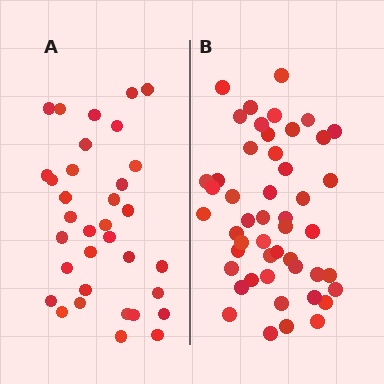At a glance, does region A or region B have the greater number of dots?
Region B (the right region) has more dots.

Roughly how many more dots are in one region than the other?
Region B has approximately 15 more dots than region A.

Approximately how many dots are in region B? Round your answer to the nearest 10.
About 50 dots. (The exact count is 49, which rounds to 50.)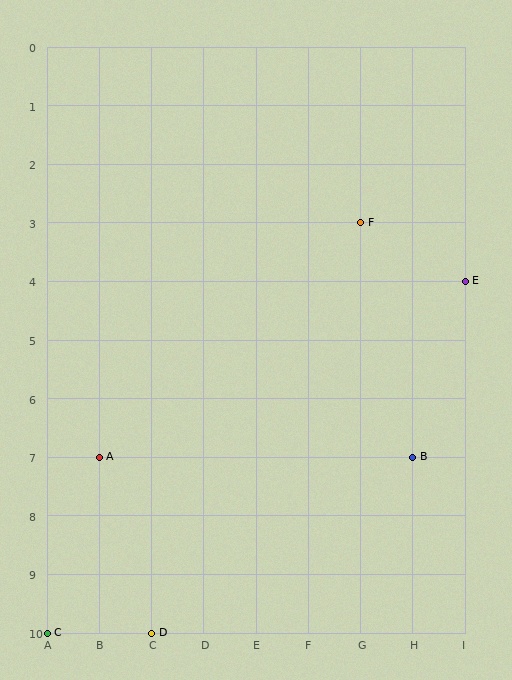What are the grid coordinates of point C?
Point C is at grid coordinates (A, 10).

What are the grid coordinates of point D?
Point D is at grid coordinates (C, 10).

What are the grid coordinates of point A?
Point A is at grid coordinates (B, 7).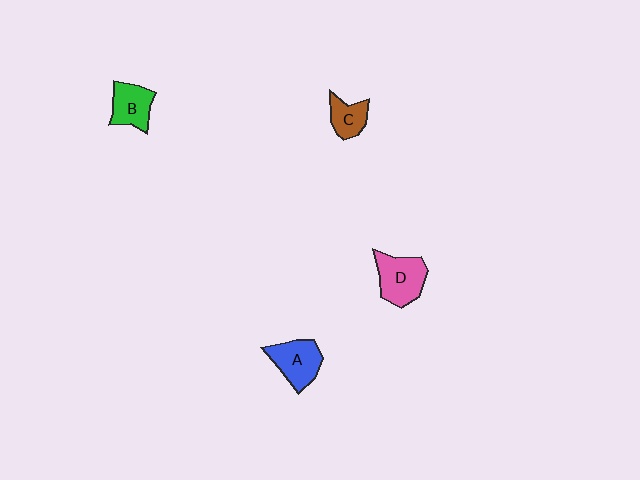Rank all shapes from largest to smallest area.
From largest to smallest: D (pink), A (blue), B (green), C (brown).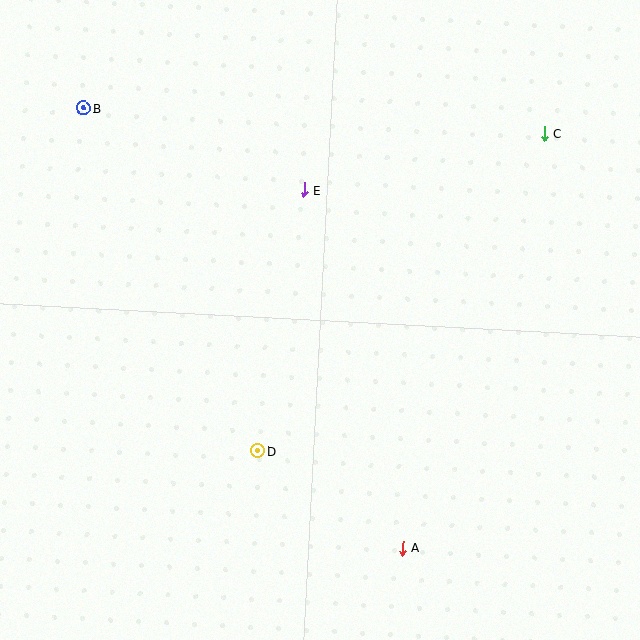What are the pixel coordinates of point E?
Point E is at (304, 190).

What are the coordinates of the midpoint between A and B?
The midpoint between A and B is at (243, 328).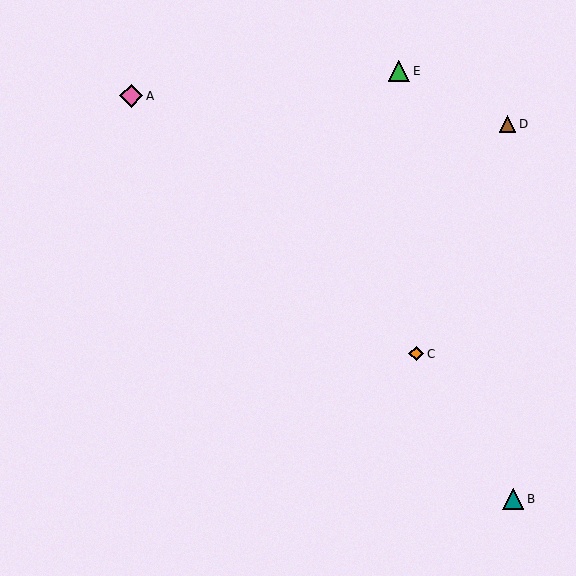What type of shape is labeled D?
Shape D is a brown triangle.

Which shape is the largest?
The pink diamond (labeled A) is the largest.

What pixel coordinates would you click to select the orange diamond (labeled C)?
Click at (416, 354) to select the orange diamond C.